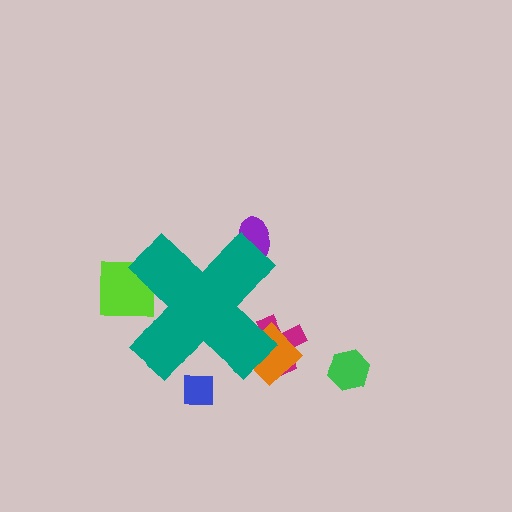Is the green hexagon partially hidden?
No, the green hexagon is fully visible.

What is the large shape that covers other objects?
A teal cross.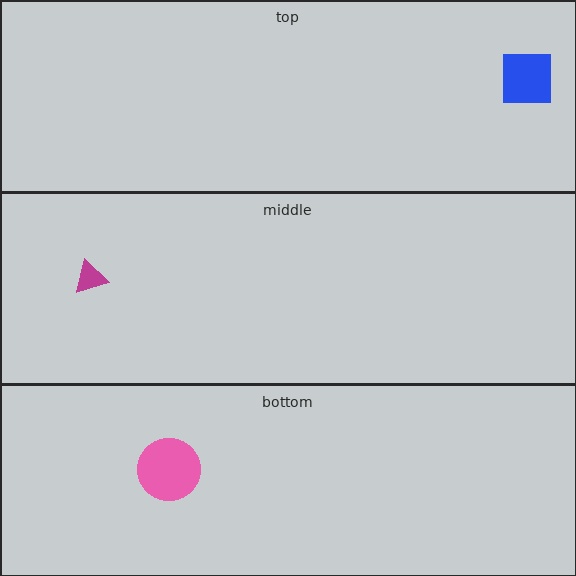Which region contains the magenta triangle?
The middle region.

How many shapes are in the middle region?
1.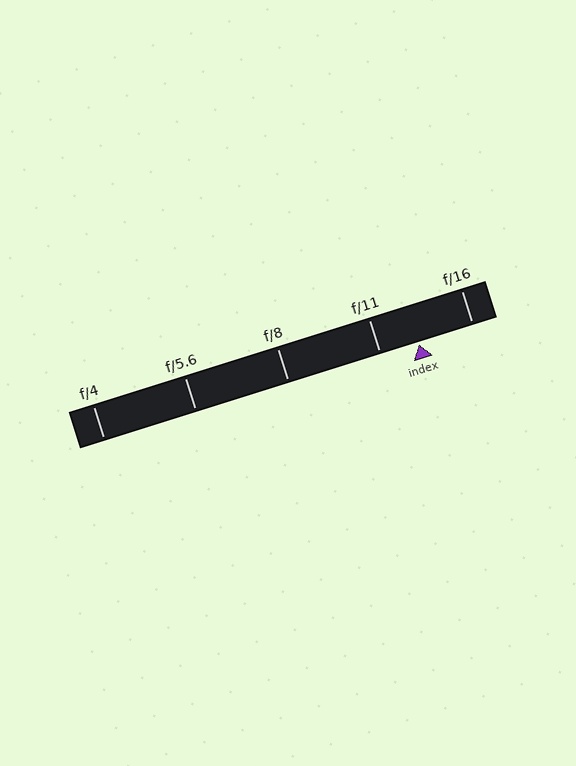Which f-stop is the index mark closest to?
The index mark is closest to f/11.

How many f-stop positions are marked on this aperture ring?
There are 5 f-stop positions marked.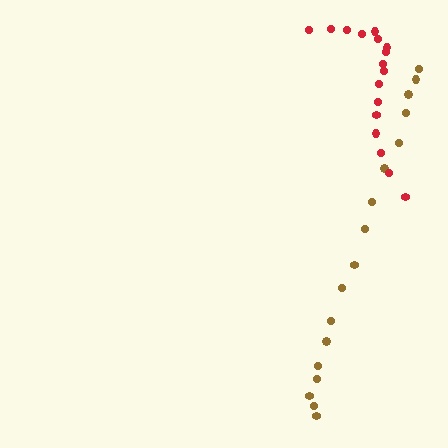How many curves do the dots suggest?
There are 2 distinct paths.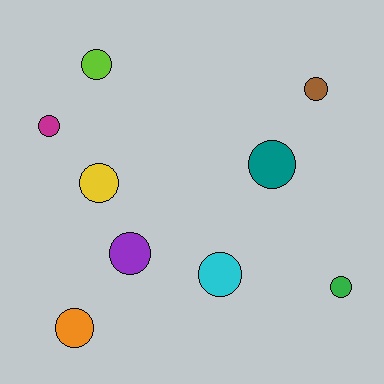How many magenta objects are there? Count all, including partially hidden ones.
There is 1 magenta object.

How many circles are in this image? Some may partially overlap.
There are 9 circles.